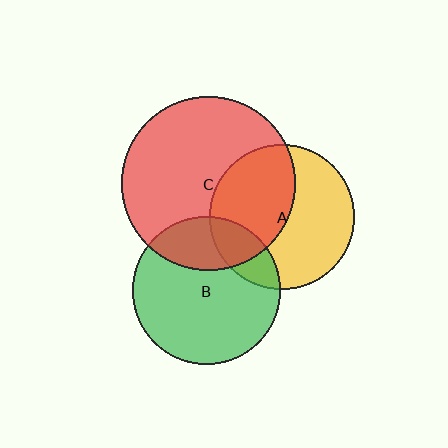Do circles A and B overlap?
Yes.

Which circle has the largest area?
Circle C (red).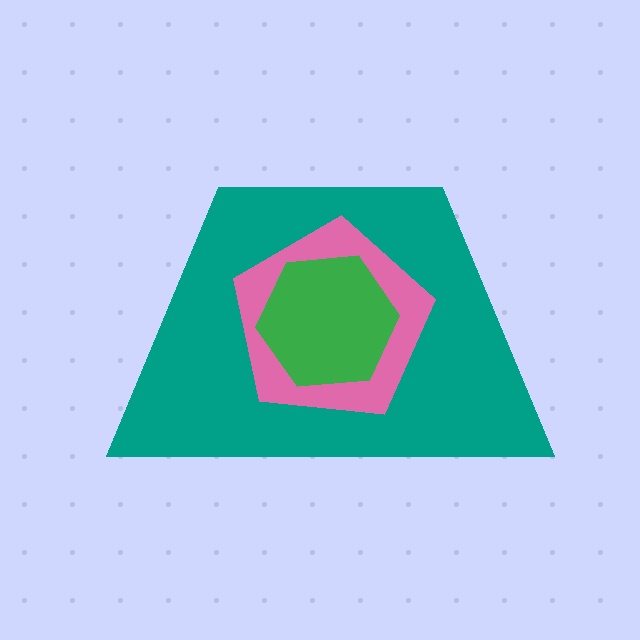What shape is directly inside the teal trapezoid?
The pink pentagon.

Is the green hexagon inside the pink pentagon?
Yes.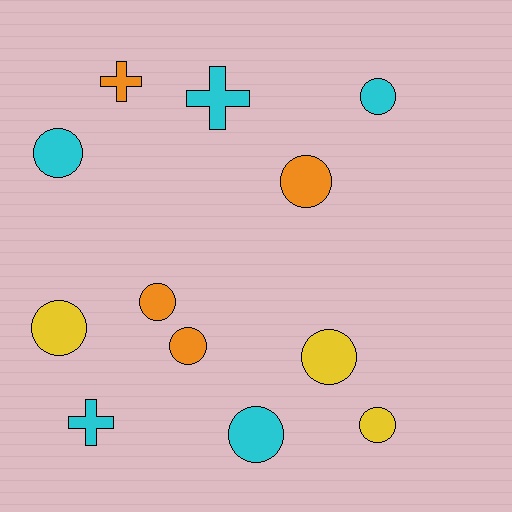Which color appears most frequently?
Cyan, with 5 objects.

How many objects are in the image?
There are 12 objects.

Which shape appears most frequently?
Circle, with 9 objects.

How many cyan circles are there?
There are 3 cyan circles.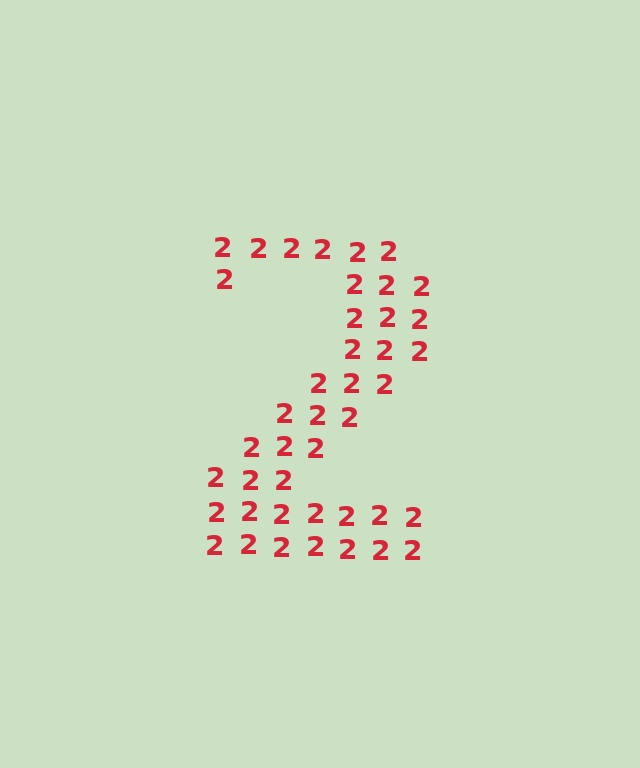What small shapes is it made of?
It is made of small digit 2's.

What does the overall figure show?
The overall figure shows the digit 2.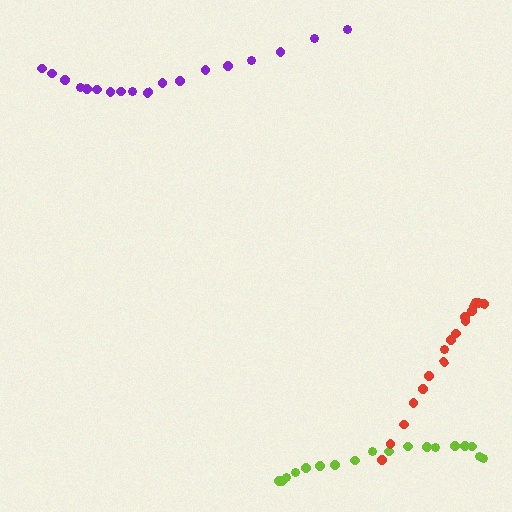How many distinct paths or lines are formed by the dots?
There are 3 distinct paths.